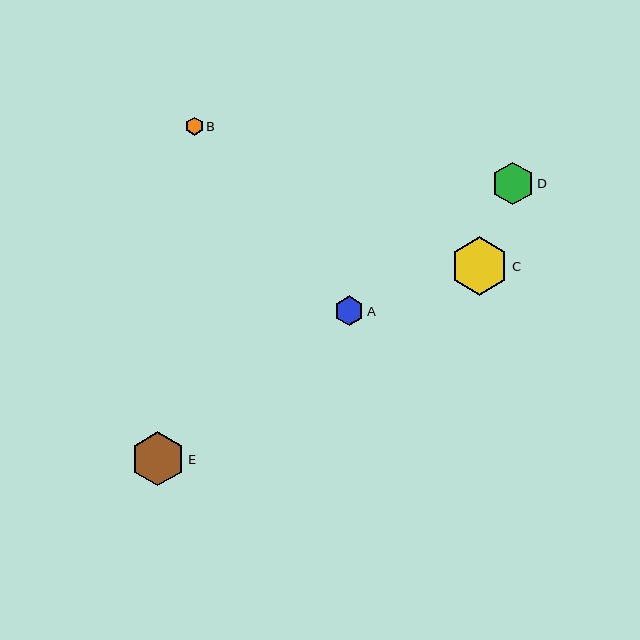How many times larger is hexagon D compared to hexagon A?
Hexagon D is approximately 1.4 times the size of hexagon A.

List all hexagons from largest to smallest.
From largest to smallest: C, E, D, A, B.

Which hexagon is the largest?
Hexagon C is the largest with a size of approximately 58 pixels.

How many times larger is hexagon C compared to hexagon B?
Hexagon C is approximately 3.2 times the size of hexagon B.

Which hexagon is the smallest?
Hexagon B is the smallest with a size of approximately 18 pixels.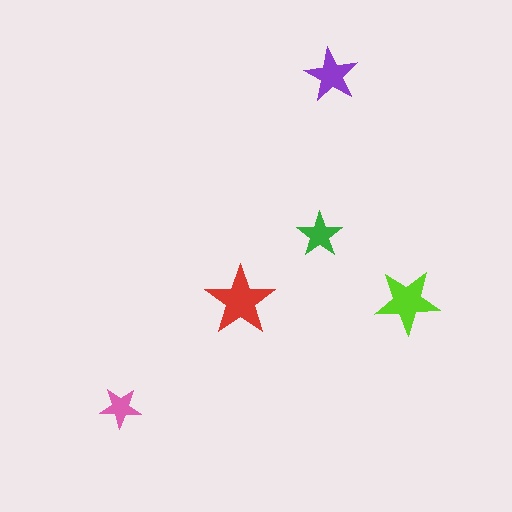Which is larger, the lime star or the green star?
The lime one.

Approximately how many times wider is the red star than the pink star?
About 1.5 times wider.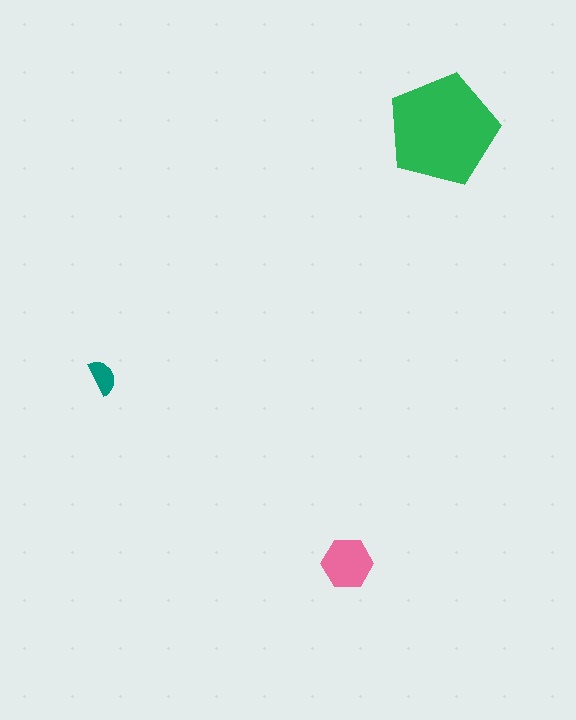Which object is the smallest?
The teal semicircle.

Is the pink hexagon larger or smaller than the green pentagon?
Smaller.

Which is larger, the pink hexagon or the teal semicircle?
The pink hexagon.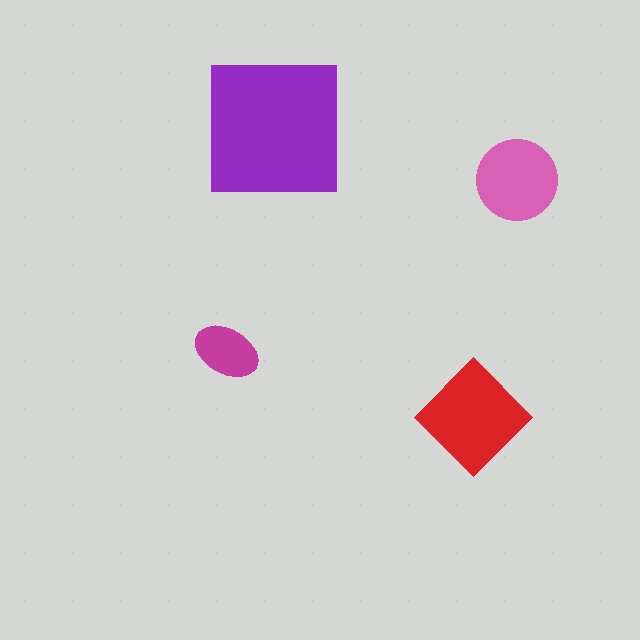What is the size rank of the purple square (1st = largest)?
1st.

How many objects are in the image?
There are 4 objects in the image.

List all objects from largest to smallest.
The purple square, the red diamond, the pink circle, the magenta ellipse.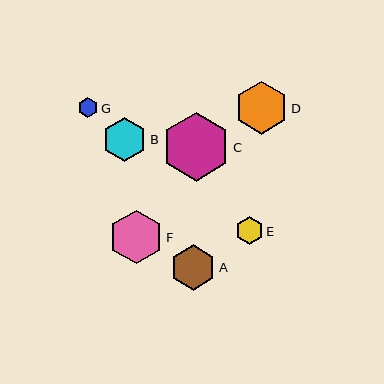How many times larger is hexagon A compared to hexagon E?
Hexagon A is approximately 1.7 times the size of hexagon E.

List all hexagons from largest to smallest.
From largest to smallest: C, F, D, A, B, E, G.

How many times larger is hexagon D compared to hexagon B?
Hexagon D is approximately 1.2 times the size of hexagon B.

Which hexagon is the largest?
Hexagon C is the largest with a size of approximately 68 pixels.